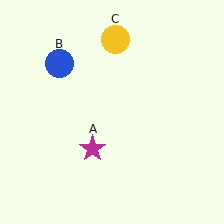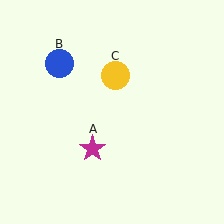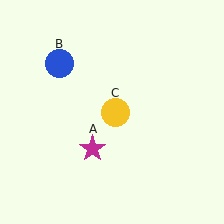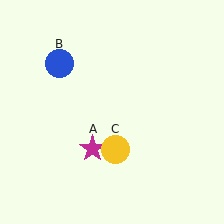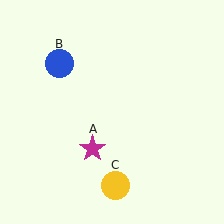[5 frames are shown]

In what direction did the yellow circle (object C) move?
The yellow circle (object C) moved down.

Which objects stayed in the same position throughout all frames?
Magenta star (object A) and blue circle (object B) remained stationary.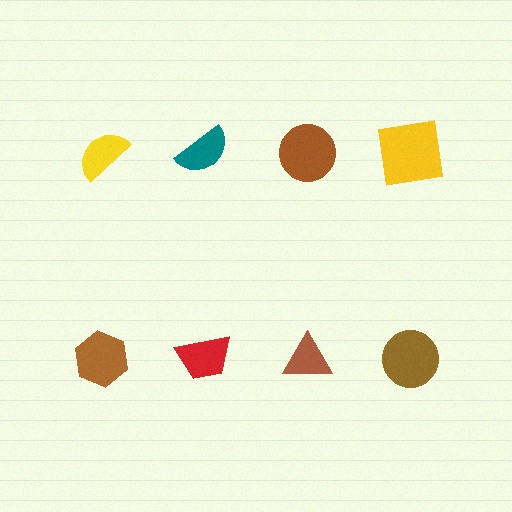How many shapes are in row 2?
4 shapes.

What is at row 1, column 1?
A yellow semicircle.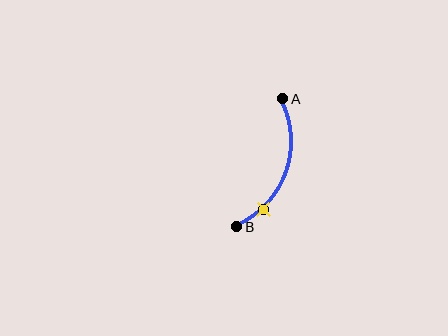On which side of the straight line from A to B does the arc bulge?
The arc bulges to the right of the straight line connecting A and B.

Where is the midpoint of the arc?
The arc midpoint is the point on the curve farthest from the straight line joining A and B. It sits to the right of that line.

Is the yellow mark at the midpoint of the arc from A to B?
No. The yellow mark lies on the arc but is closer to endpoint B. The arc midpoint would be at the point on the curve equidistant along the arc from both A and B.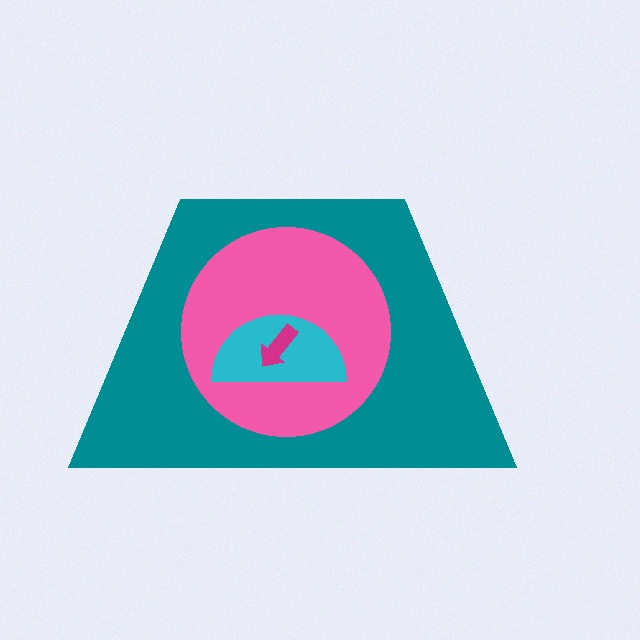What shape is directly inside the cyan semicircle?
The magenta arrow.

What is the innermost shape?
The magenta arrow.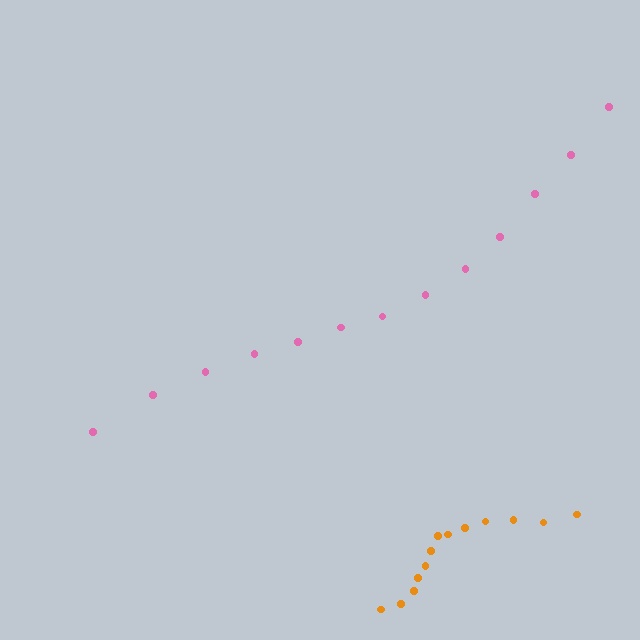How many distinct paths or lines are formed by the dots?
There are 2 distinct paths.